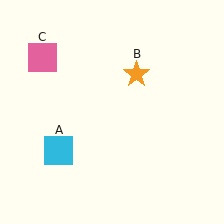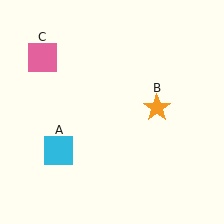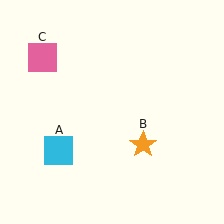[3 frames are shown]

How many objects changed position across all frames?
1 object changed position: orange star (object B).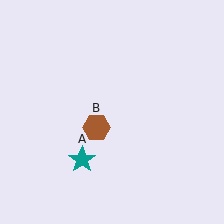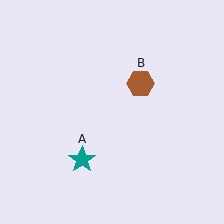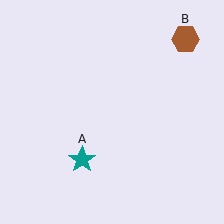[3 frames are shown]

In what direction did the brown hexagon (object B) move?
The brown hexagon (object B) moved up and to the right.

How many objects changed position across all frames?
1 object changed position: brown hexagon (object B).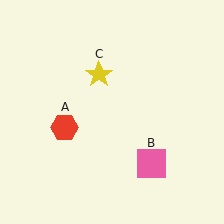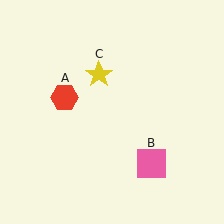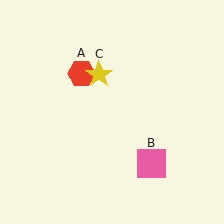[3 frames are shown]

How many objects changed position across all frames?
1 object changed position: red hexagon (object A).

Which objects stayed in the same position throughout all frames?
Pink square (object B) and yellow star (object C) remained stationary.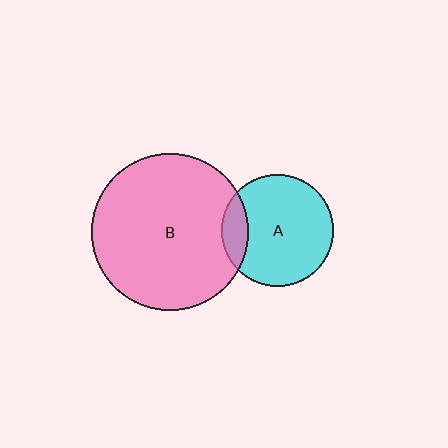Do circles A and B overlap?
Yes.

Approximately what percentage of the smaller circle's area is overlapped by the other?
Approximately 15%.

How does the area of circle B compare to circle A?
Approximately 2.0 times.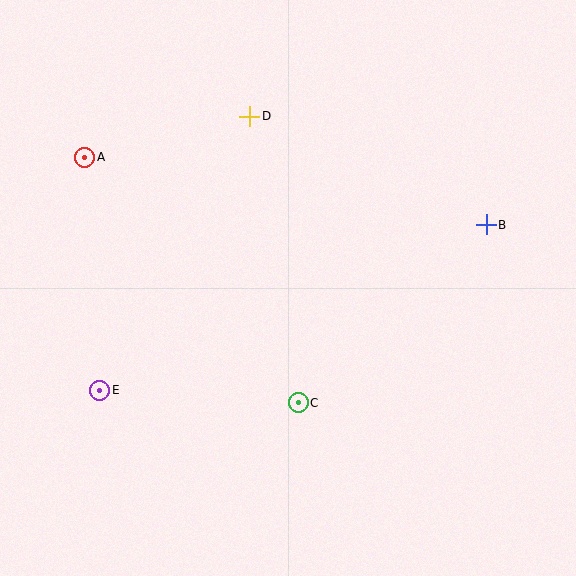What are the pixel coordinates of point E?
Point E is at (100, 390).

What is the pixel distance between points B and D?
The distance between B and D is 261 pixels.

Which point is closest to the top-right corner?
Point B is closest to the top-right corner.